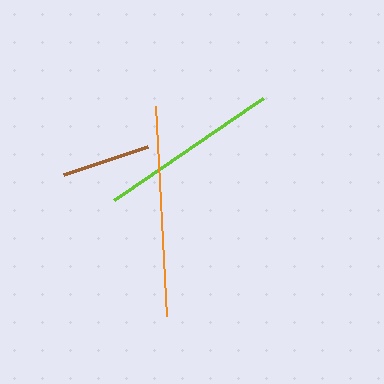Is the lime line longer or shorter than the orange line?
The orange line is longer than the lime line.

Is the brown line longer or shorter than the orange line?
The orange line is longer than the brown line.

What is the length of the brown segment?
The brown segment is approximately 89 pixels long.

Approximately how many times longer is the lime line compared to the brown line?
The lime line is approximately 2.0 times the length of the brown line.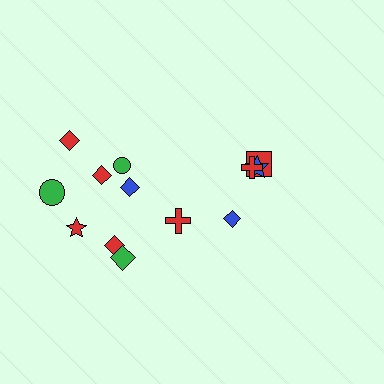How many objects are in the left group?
There are 8 objects.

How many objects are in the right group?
There are 5 objects.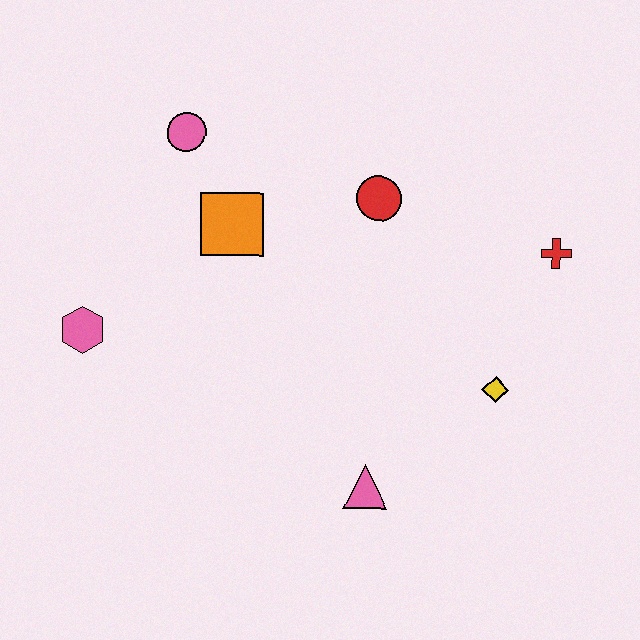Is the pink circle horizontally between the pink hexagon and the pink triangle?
Yes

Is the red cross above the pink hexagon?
Yes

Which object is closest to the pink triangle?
The yellow diamond is closest to the pink triangle.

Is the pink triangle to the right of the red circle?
No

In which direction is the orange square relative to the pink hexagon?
The orange square is to the right of the pink hexagon.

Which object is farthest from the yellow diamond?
The pink hexagon is farthest from the yellow diamond.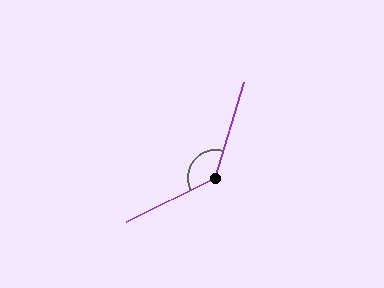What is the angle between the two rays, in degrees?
Approximately 134 degrees.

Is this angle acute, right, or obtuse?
It is obtuse.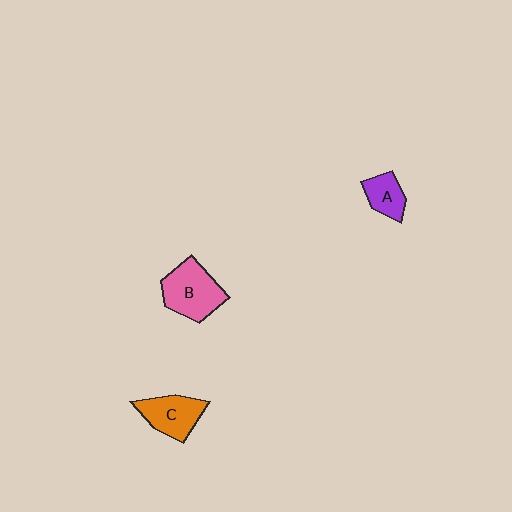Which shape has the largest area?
Shape B (pink).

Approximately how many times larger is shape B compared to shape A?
Approximately 1.9 times.